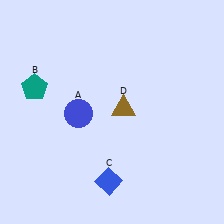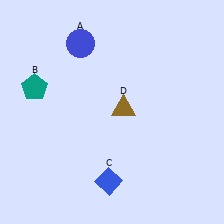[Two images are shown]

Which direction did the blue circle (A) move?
The blue circle (A) moved up.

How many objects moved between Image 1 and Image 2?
1 object moved between the two images.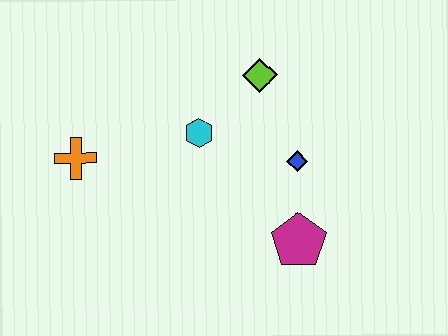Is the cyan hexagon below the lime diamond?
Yes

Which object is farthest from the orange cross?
The magenta pentagon is farthest from the orange cross.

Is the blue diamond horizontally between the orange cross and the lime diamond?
No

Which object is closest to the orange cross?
The cyan hexagon is closest to the orange cross.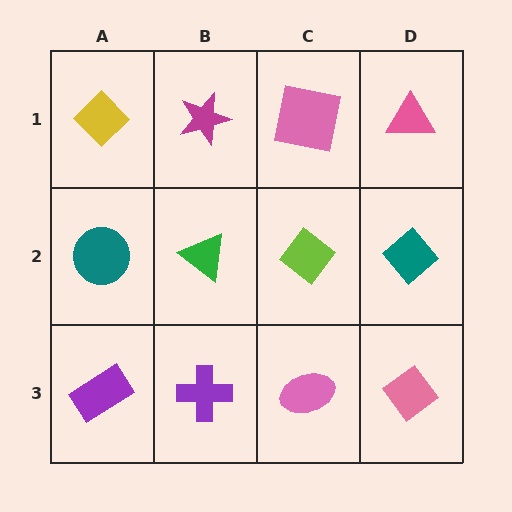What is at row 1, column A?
A yellow diamond.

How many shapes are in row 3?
4 shapes.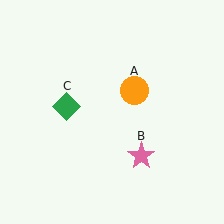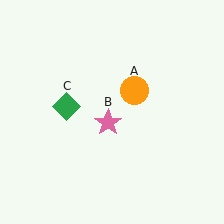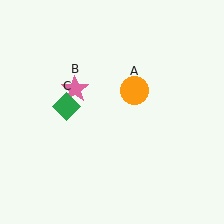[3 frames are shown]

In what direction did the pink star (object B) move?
The pink star (object B) moved up and to the left.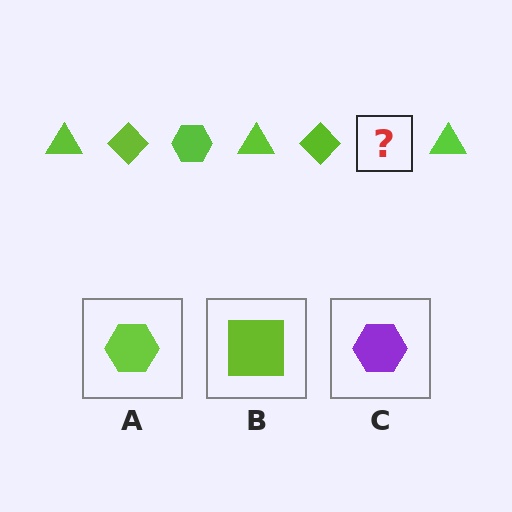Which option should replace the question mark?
Option A.